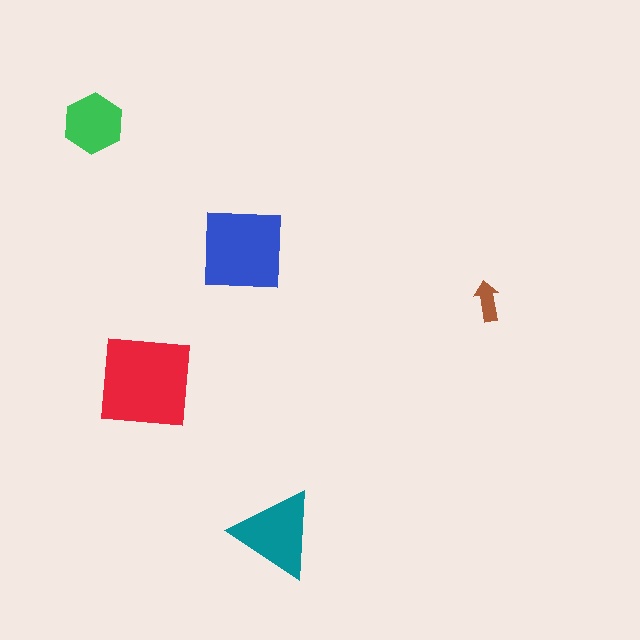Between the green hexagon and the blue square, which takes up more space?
The blue square.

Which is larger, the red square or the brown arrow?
The red square.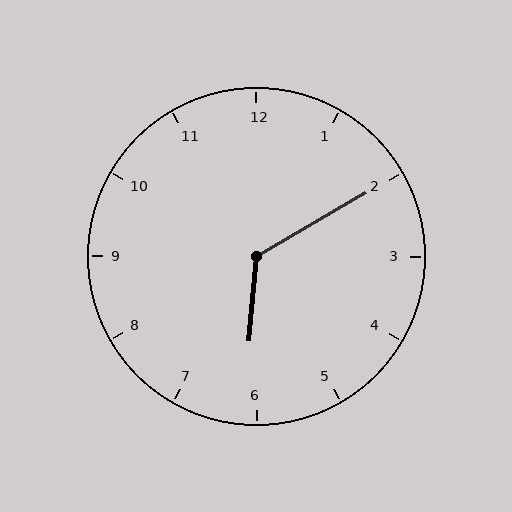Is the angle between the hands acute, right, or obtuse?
It is obtuse.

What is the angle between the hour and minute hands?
Approximately 125 degrees.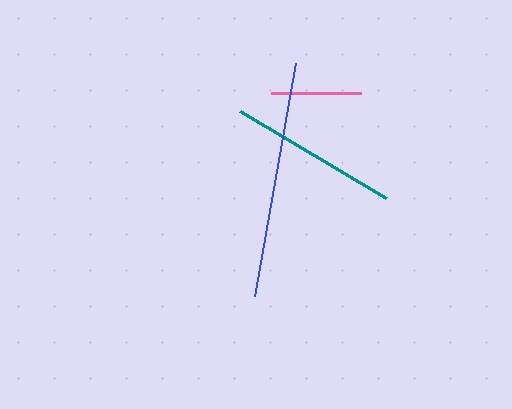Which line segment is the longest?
The blue line is the longest at approximately 237 pixels.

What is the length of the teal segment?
The teal segment is approximately 170 pixels long.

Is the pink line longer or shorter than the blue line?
The blue line is longer than the pink line.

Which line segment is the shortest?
The pink line is the shortest at approximately 90 pixels.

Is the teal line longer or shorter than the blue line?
The blue line is longer than the teal line.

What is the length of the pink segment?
The pink segment is approximately 90 pixels long.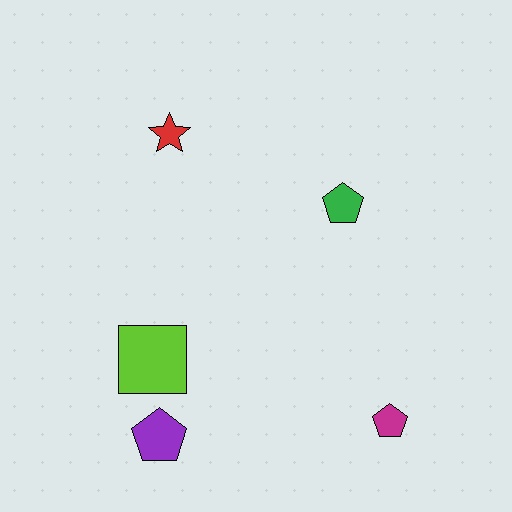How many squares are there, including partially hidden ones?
There is 1 square.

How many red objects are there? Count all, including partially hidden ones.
There is 1 red object.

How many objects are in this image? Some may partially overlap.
There are 5 objects.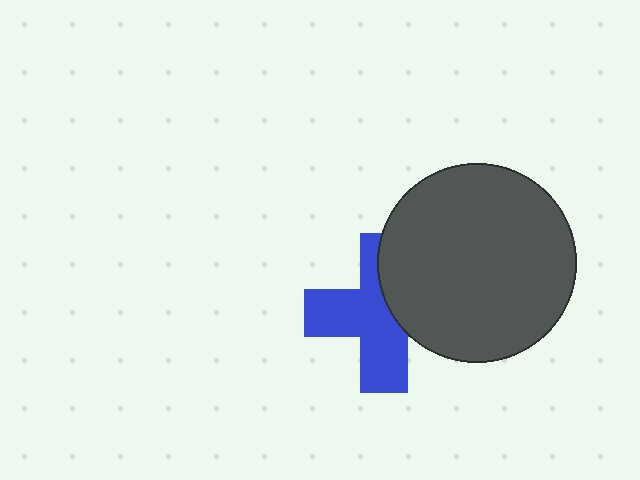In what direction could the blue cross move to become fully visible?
The blue cross could move left. That would shift it out from behind the dark gray circle entirely.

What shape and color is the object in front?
The object in front is a dark gray circle.